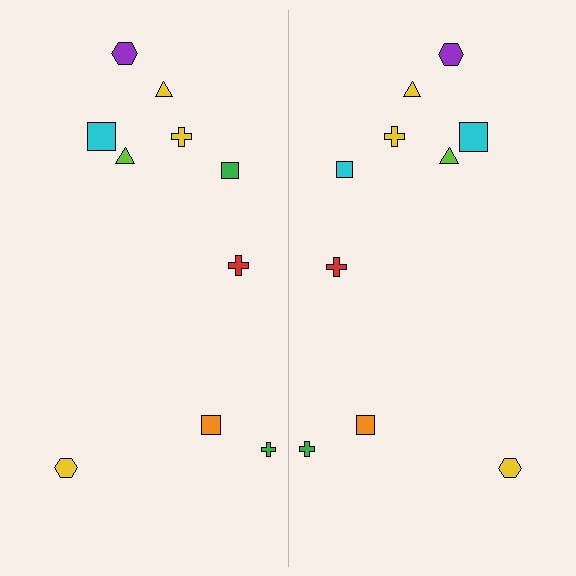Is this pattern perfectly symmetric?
No, the pattern is not perfectly symmetric. The cyan square on the right side breaks the symmetry — its mirror counterpart is green.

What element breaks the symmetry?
The cyan square on the right side breaks the symmetry — its mirror counterpart is green.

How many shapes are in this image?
There are 20 shapes in this image.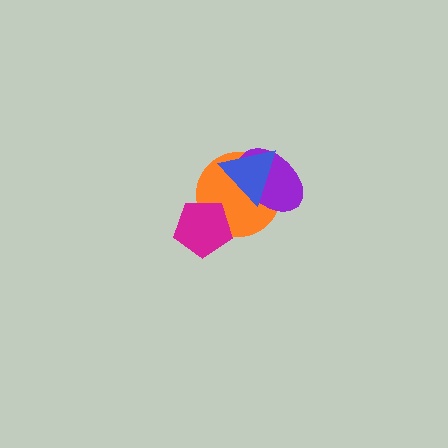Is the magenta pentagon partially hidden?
No, no other shape covers it.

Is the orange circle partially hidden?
Yes, it is partially covered by another shape.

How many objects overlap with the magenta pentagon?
1 object overlaps with the magenta pentagon.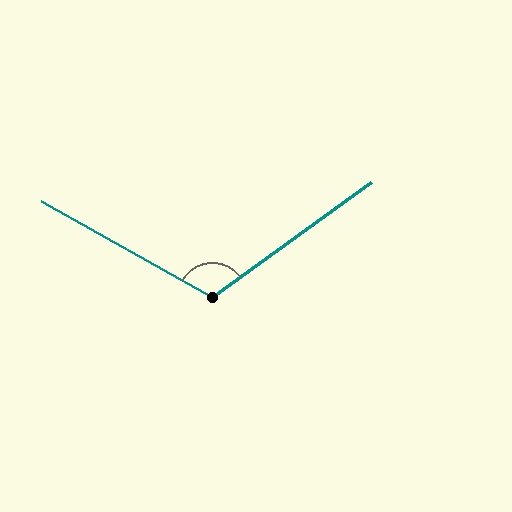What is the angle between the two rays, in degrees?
Approximately 115 degrees.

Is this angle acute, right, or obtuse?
It is obtuse.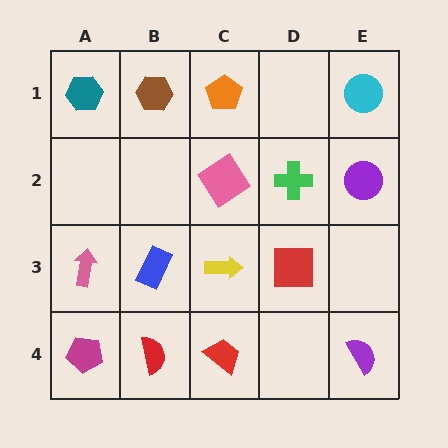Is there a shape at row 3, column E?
No, that cell is empty.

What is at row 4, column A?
A magenta pentagon.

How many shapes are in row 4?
4 shapes.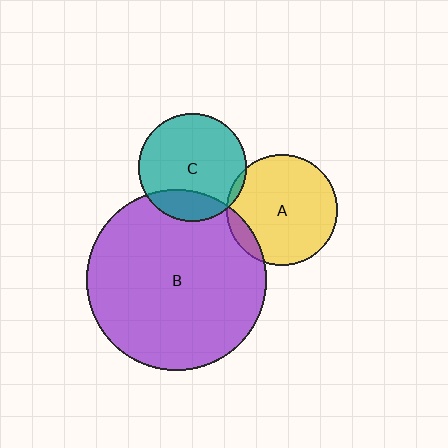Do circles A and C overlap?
Yes.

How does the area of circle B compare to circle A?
Approximately 2.6 times.